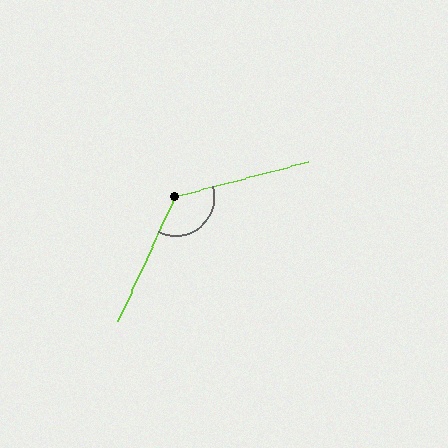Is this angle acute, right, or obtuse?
It is obtuse.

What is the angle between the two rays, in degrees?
Approximately 129 degrees.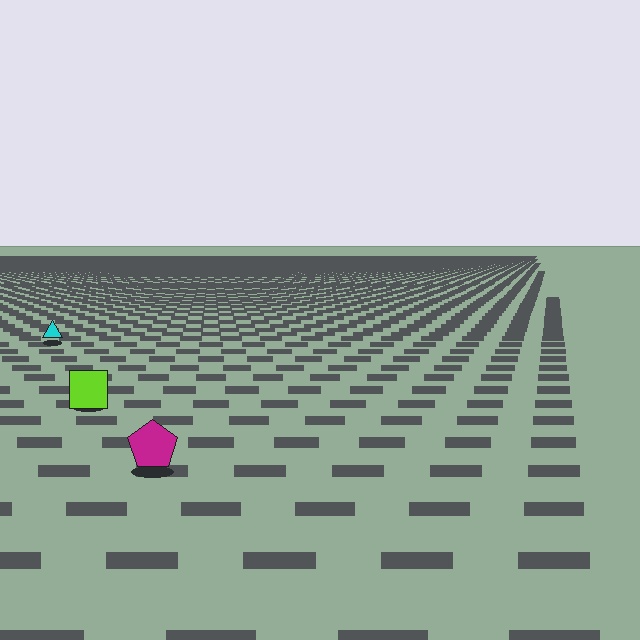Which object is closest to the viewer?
The magenta pentagon is closest. The texture marks near it are larger and more spread out.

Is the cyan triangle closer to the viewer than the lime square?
No. The lime square is closer — you can tell from the texture gradient: the ground texture is coarser near it.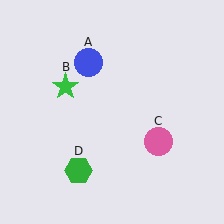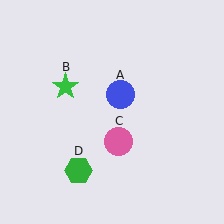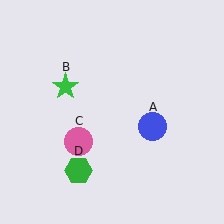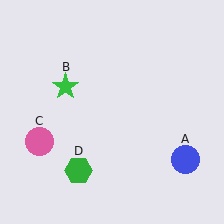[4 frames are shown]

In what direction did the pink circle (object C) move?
The pink circle (object C) moved left.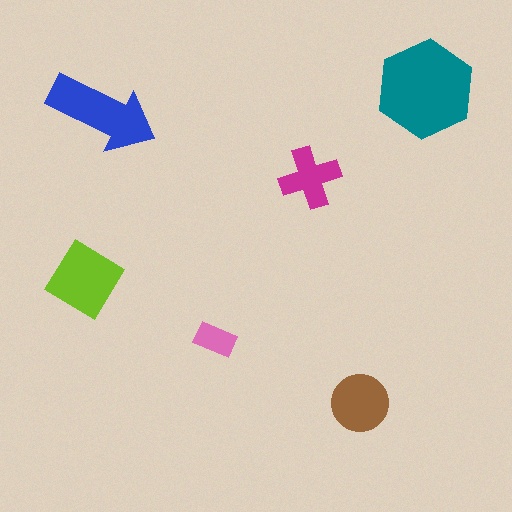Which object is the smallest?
The pink rectangle.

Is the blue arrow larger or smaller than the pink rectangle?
Larger.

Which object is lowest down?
The brown circle is bottommost.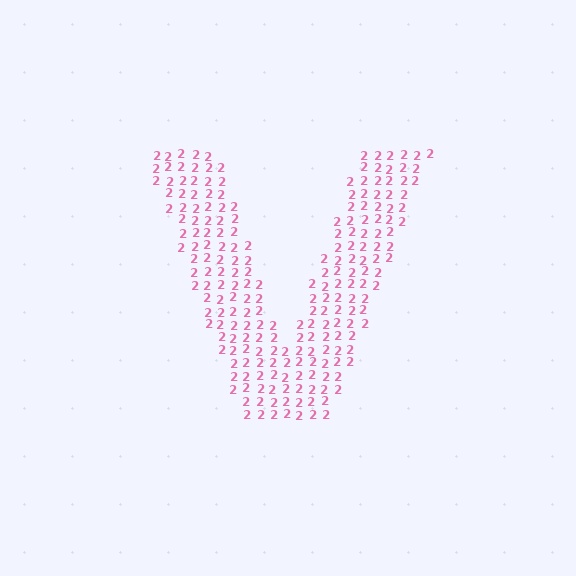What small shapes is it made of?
It is made of small digit 2's.